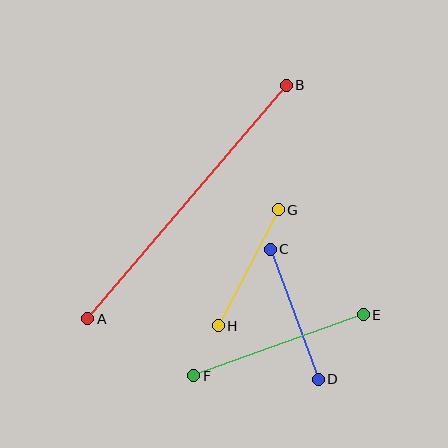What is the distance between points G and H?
The distance is approximately 130 pixels.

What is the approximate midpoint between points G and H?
The midpoint is at approximately (248, 268) pixels.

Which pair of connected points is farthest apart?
Points A and B are farthest apart.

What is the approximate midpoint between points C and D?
The midpoint is at approximately (294, 314) pixels.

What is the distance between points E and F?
The distance is approximately 180 pixels.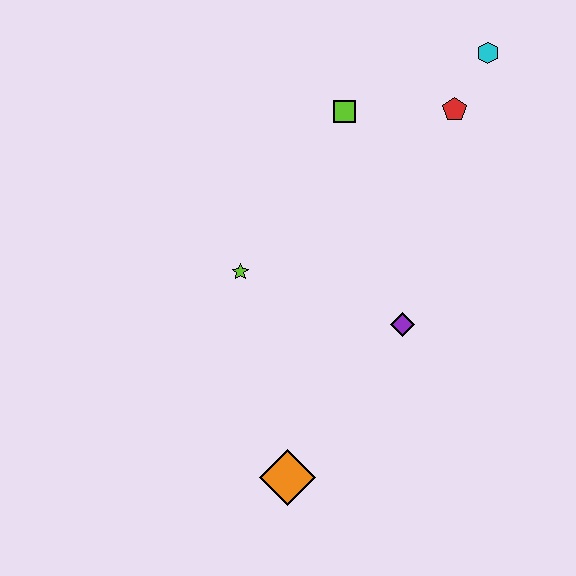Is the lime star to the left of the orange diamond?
Yes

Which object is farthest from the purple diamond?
The cyan hexagon is farthest from the purple diamond.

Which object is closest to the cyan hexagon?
The red pentagon is closest to the cyan hexagon.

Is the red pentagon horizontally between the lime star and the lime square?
No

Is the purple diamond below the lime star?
Yes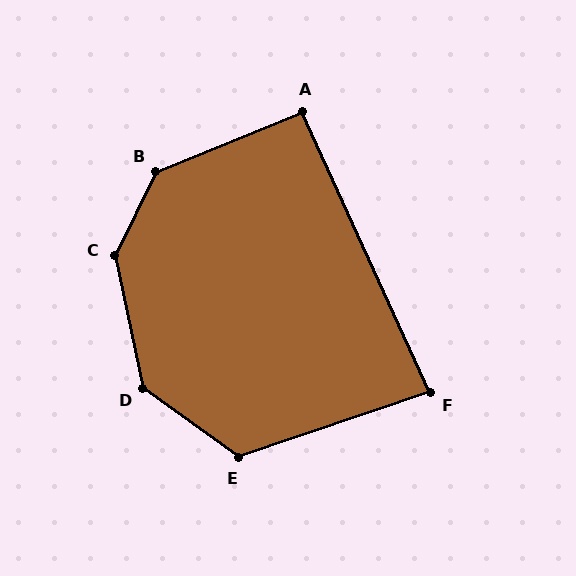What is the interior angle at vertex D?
Approximately 138 degrees (obtuse).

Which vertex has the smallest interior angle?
F, at approximately 84 degrees.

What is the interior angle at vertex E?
Approximately 126 degrees (obtuse).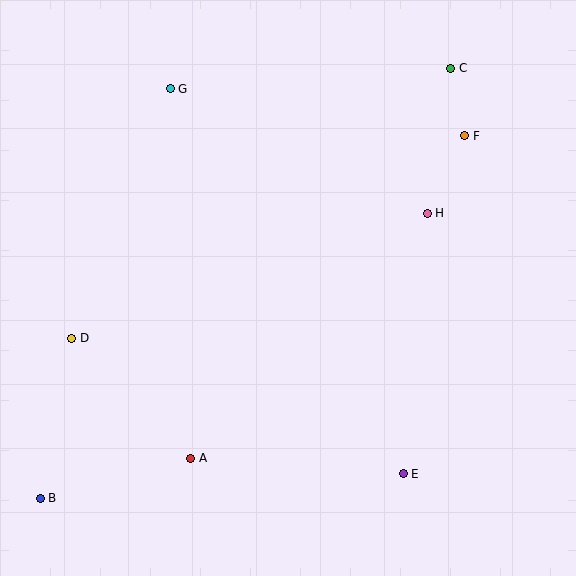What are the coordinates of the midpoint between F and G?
The midpoint between F and G is at (318, 112).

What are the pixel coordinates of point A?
Point A is at (191, 458).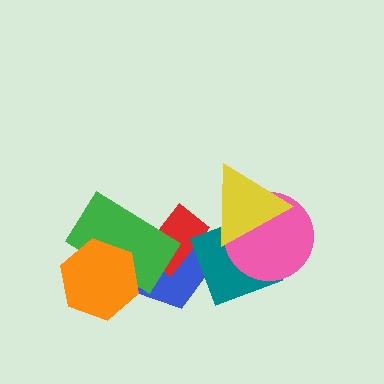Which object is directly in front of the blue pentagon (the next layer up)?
The red rectangle is directly in front of the blue pentagon.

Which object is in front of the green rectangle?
The orange hexagon is in front of the green rectangle.